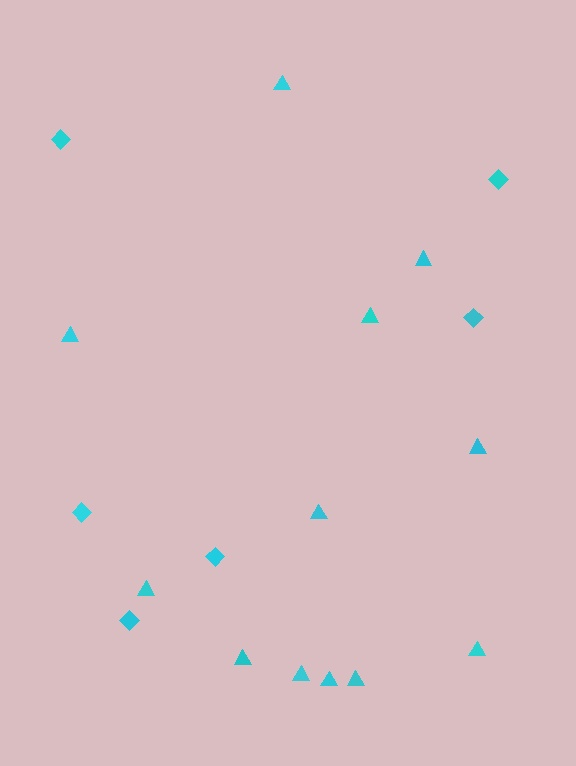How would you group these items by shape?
There are 2 groups: one group of diamonds (6) and one group of triangles (12).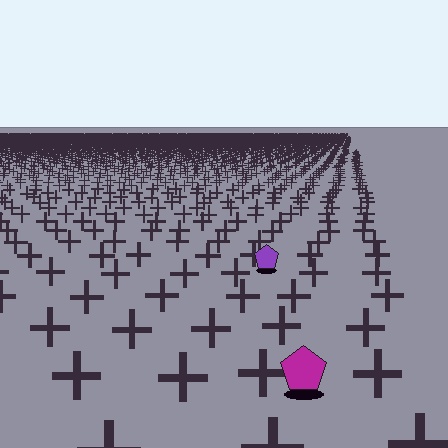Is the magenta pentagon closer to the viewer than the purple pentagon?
Yes. The magenta pentagon is closer — you can tell from the texture gradient: the ground texture is coarser near it.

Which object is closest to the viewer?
The magenta pentagon is closest. The texture marks near it are larger and more spread out.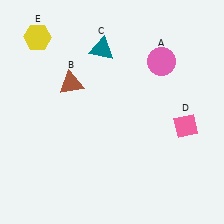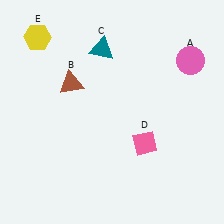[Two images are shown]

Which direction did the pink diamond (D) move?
The pink diamond (D) moved left.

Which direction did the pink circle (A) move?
The pink circle (A) moved right.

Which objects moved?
The objects that moved are: the pink circle (A), the pink diamond (D).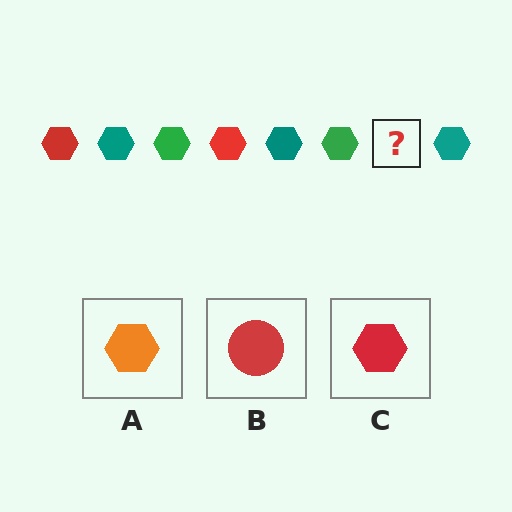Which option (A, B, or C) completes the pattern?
C.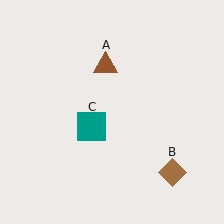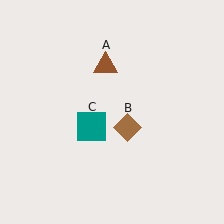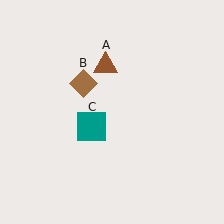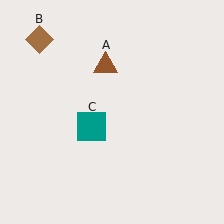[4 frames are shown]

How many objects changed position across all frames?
1 object changed position: brown diamond (object B).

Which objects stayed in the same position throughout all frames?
Brown triangle (object A) and teal square (object C) remained stationary.